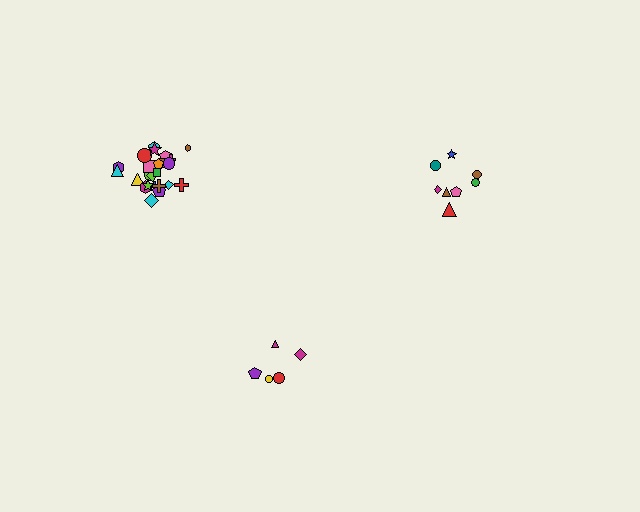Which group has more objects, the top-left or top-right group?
The top-left group.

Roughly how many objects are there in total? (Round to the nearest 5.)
Roughly 40 objects in total.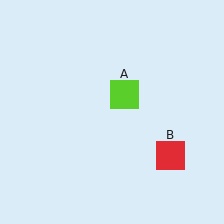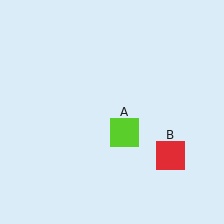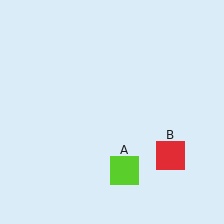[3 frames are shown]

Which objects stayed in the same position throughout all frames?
Red square (object B) remained stationary.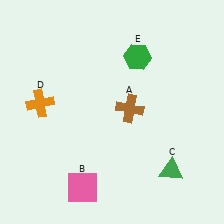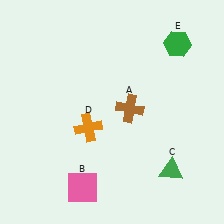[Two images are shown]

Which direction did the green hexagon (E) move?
The green hexagon (E) moved right.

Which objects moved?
The objects that moved are: the orange cross (D), the green hexagon (E).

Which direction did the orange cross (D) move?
The orange cross (D) moved right.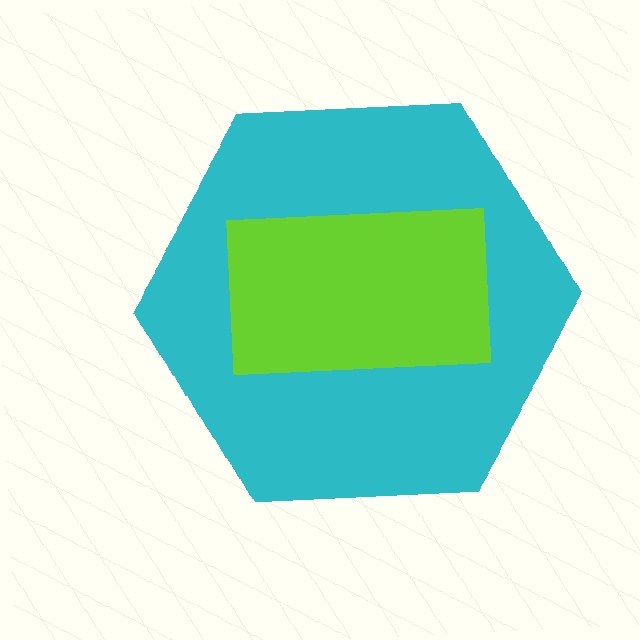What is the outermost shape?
The cyan hexagon.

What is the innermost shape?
The lime rectangle.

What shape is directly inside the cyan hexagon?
The lime rectangle.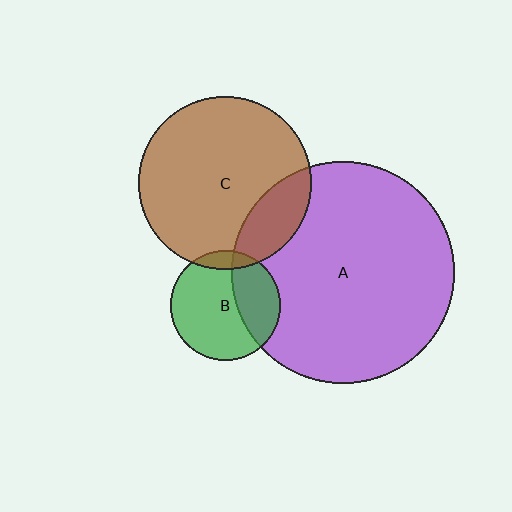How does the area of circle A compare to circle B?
Approximately 4.1 times.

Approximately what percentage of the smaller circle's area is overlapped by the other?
Approximately 10%.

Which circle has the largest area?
Circle A (purple).